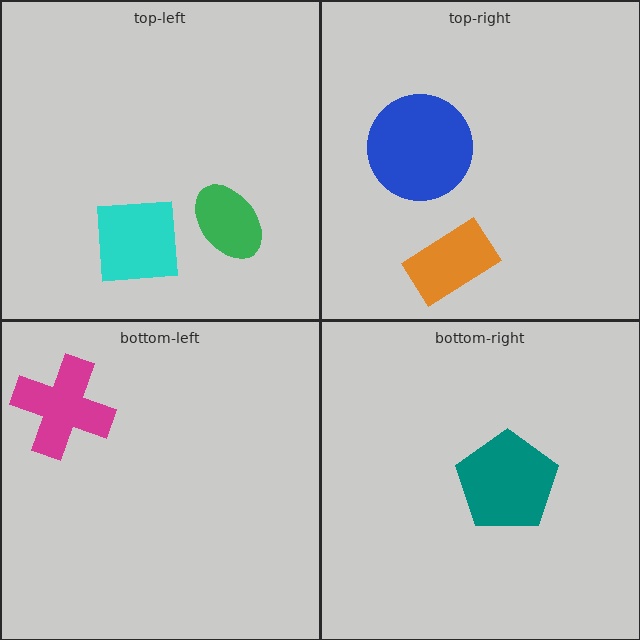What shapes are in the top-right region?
The orange rectangle, the blue circle.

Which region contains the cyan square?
The top-left region.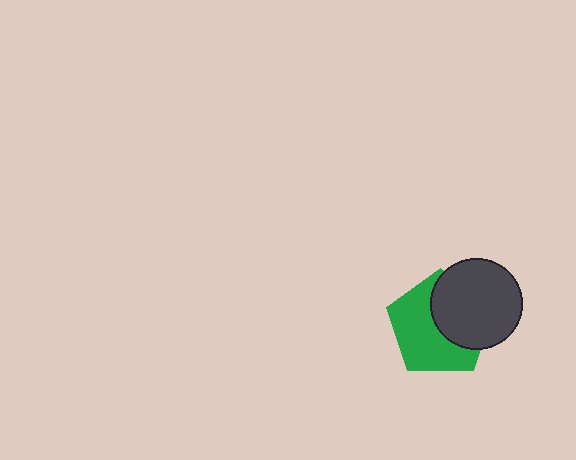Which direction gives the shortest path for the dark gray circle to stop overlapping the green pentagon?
Moving right gives the shortest separation.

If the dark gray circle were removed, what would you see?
You would see the complete green pentagon.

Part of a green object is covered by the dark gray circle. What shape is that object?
It is a pentagon.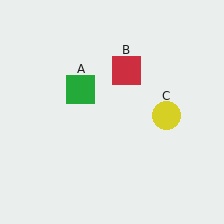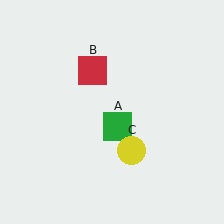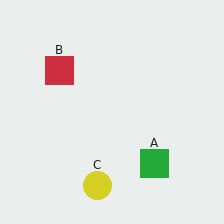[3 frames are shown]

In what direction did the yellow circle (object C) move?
The yellow circle (object C) moved down and to the left.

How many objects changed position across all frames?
3 objects changed position: green square (object A), red square (object B), yellow circle (object C).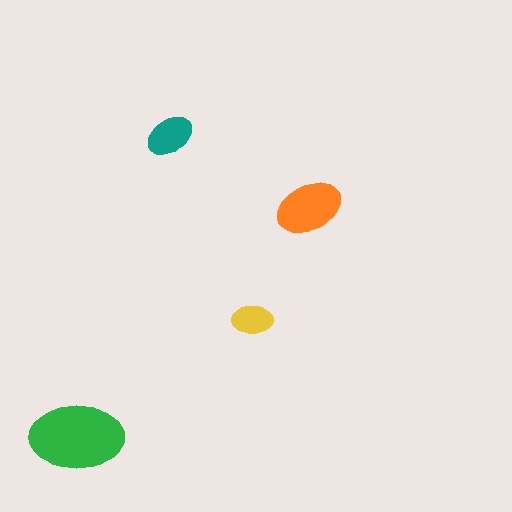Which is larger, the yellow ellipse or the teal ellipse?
The teal one.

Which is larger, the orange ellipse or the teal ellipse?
The orange one.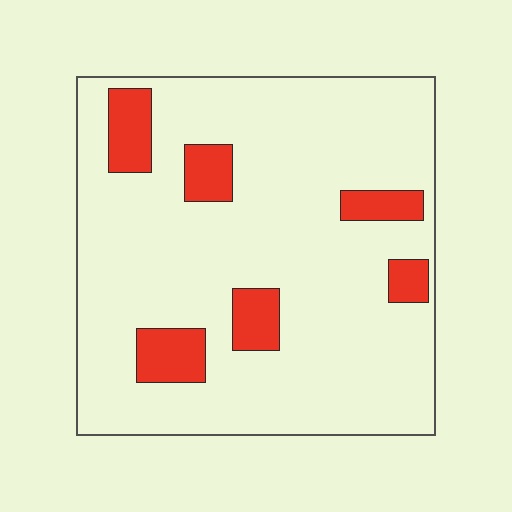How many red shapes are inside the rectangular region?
6.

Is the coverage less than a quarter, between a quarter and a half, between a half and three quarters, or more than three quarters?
Less than a quarter.